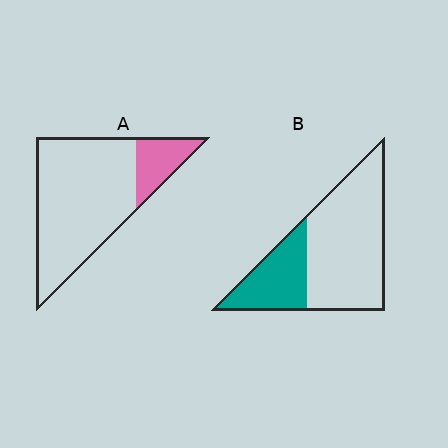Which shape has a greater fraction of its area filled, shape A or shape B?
Shape B.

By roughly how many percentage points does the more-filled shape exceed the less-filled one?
By roughly 10 percentage points (B over A).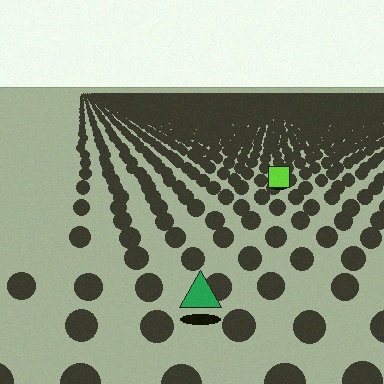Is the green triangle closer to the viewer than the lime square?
Yes. The green triangle is closer — you can tell from the texture gradient: the ground texture is coarser near it.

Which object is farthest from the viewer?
The lime square is farthest from the viewer. It appears smaller and the ground texture around it is denser.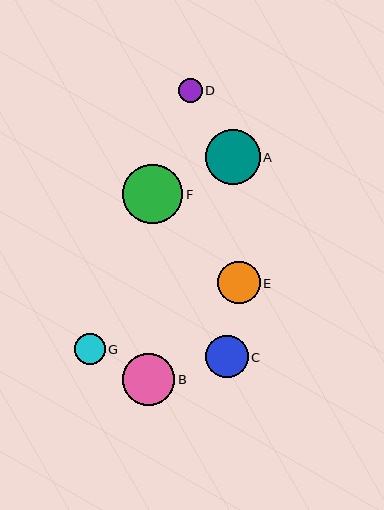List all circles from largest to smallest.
From largest to smallest: F, A, B, E, C, G, D.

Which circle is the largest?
Circle F is the largest with a size of approximately 60 pixels.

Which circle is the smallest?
Circle D is the smallest with a size of approximately 24 pixels.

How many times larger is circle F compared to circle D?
Circle F is approximately 2.5 times the size of circle D.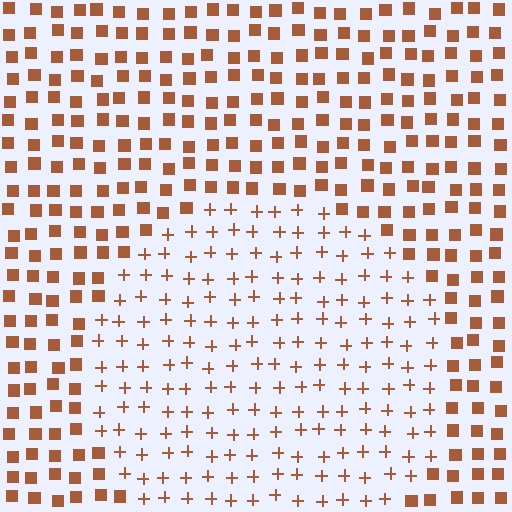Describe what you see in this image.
The image is filled with small brown elements arranged in a uniform grid. A circle-shaped region contains plus signs, while the surrounding area contains squares. The boundary is defined purely by the change in element shape.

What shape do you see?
I see a circle.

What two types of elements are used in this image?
The image uses plus signs inside the circle region and squares outside it.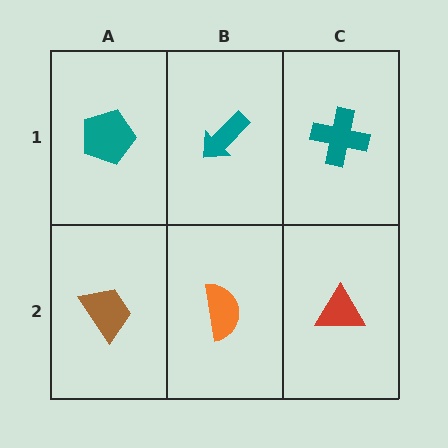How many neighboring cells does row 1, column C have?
2.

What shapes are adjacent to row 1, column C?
A red triangle (row 2, column C), a teal arrow (row 1, column B).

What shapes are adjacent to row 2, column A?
A teal pentagon (row 1, column A), an orange semicircle (row 2, column B).